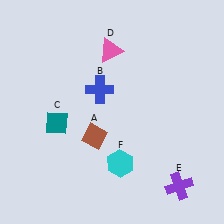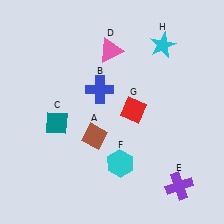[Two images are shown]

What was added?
A red diamond (G), a cyan star (H) were added in Image 2.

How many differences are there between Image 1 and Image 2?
There are 2 differences between the two images.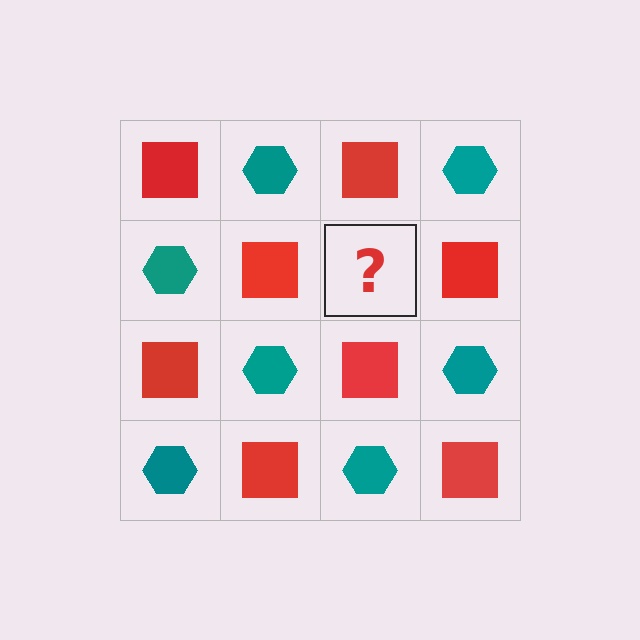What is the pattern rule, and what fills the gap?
The rule is that it alternates red square and teal hexagon in a checkerboard pattern. The gap should be filled with a teal hexagon.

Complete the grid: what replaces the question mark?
The question mark should be replaced with a teal hexagon.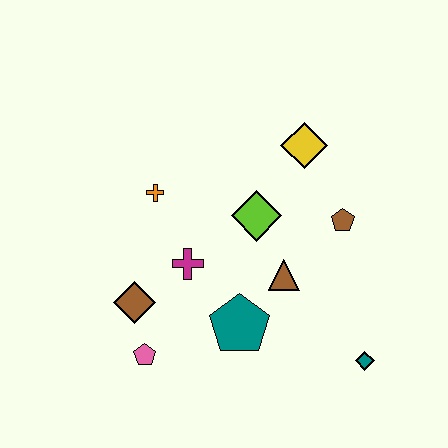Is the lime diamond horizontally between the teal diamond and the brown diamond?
Yes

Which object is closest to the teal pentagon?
The brown triangle is closest to the teal pentagon.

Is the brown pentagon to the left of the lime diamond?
No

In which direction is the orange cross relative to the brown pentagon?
The orange cross is to the left of the brown pentagon.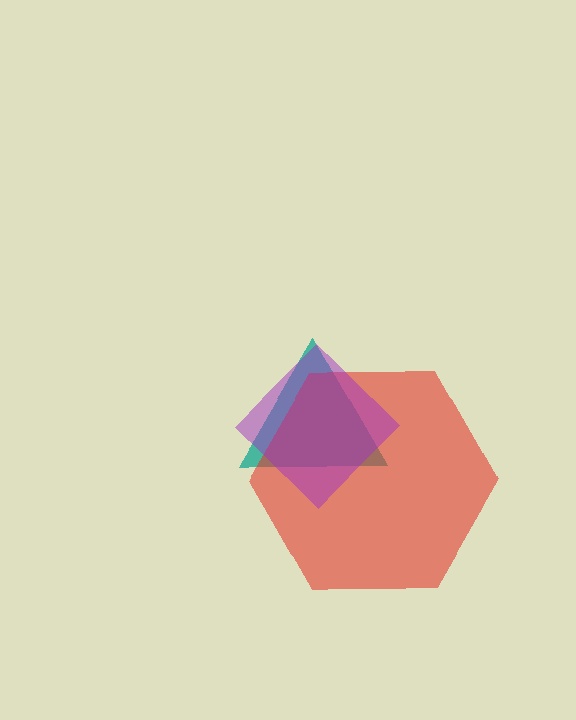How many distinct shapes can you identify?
There are 3 distinct shapes: a teal triangle, a red hexagon, a purple diamond.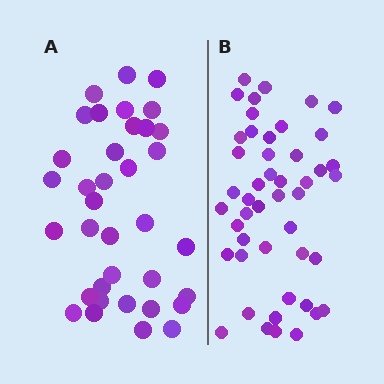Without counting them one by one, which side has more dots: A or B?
Region B (the right region) has more dots.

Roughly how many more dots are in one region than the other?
Region B has roughly 12 or so more dots than region A.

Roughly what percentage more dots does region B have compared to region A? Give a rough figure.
About 30% more.